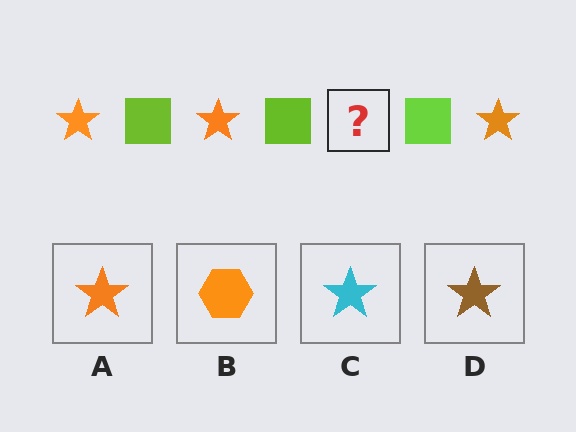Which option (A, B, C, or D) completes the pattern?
A.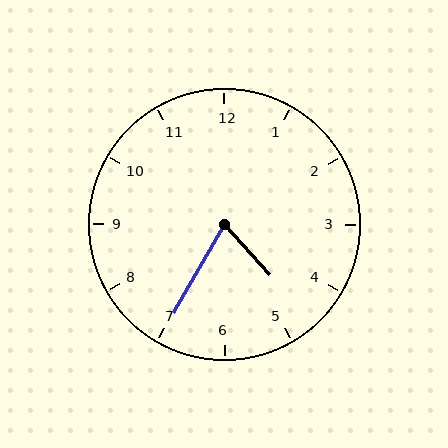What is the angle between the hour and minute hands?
Approximately 72 degrees.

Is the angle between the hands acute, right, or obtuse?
It is acute.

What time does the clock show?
4:35.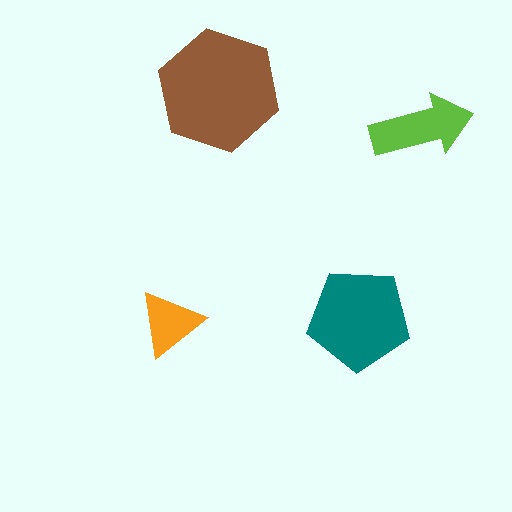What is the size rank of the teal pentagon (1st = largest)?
2nd.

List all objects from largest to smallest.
The brown hexagon, the teal pentagon, the lime arrow, the orange triangle.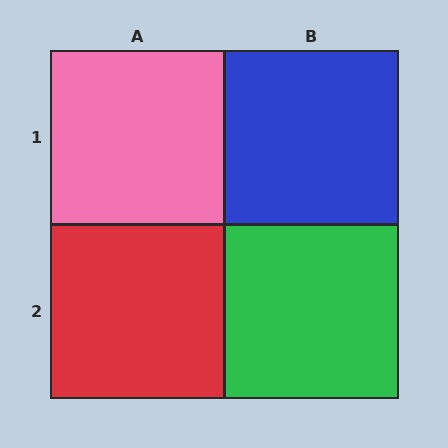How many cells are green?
1 cell is green.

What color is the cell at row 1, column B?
Blue.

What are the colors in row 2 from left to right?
Red, green.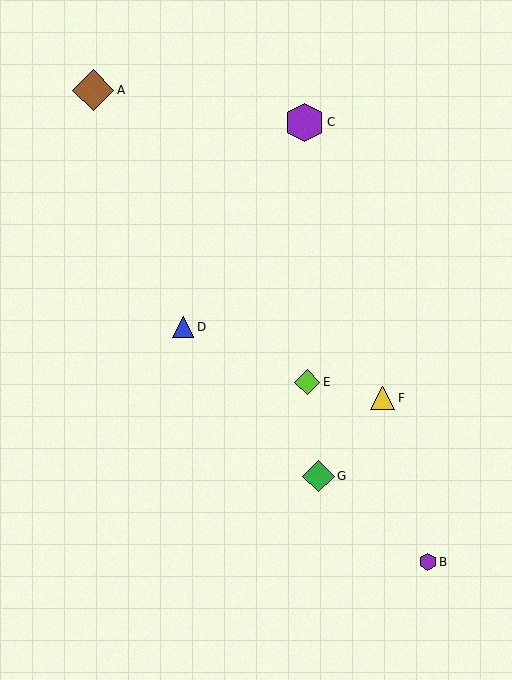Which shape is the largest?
The brown diamond (labeled A) is the largest.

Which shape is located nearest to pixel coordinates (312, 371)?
The lime diamond (labeled E) at (307, 382) is nearest to that location.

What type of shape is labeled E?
Shape E is a lime diamond.